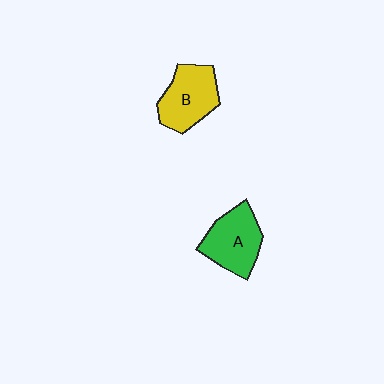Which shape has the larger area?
Shape A (green).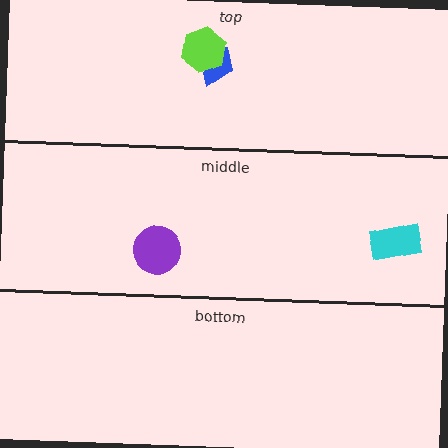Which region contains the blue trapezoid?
The top region.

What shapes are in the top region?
The blue trapezoid, the lime hexagon.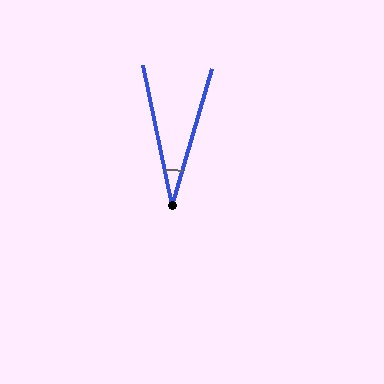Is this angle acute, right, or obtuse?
It is acute.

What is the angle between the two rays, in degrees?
Approximately 28 degrees.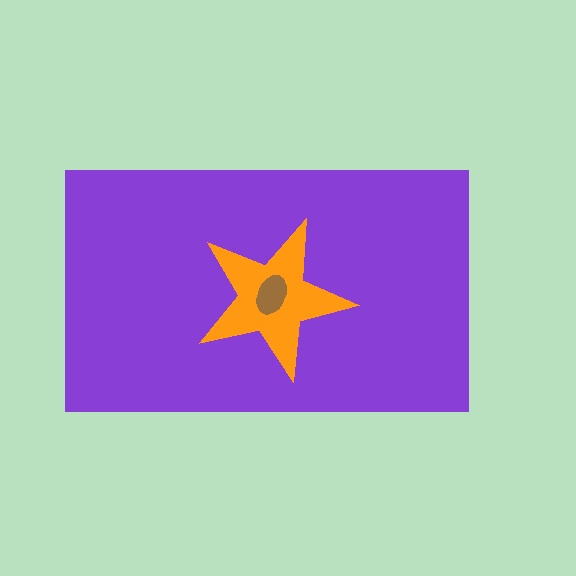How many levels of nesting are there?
3.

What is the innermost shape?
The brown ellipse.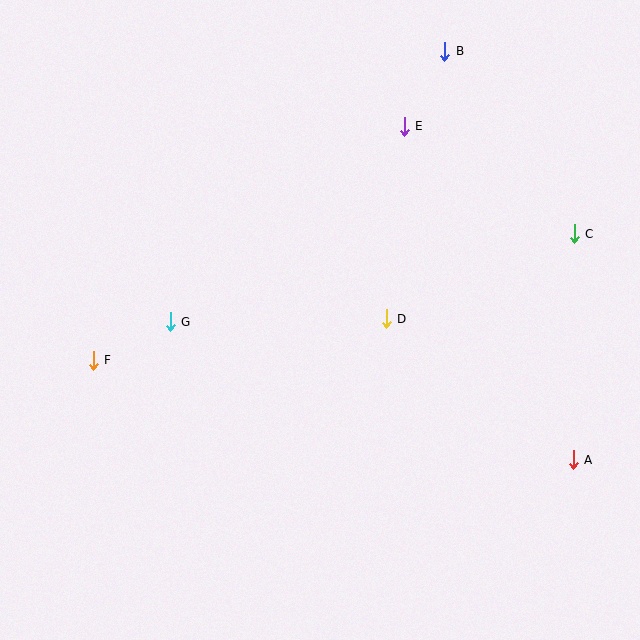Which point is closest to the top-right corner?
Point B is closest to the top-right corner.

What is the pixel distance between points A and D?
The distance between A and D is 234 pixels.